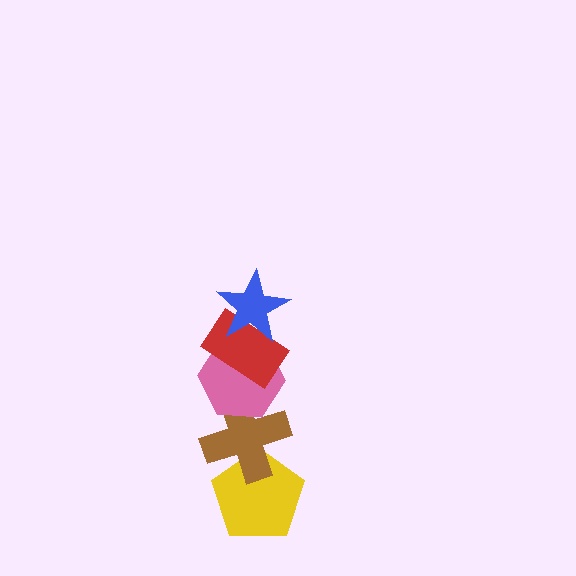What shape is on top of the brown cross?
The pink hexagon is on top of the brown cross.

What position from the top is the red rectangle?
The red rectangle is 2nd from the top.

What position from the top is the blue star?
The blue star is 1st from the top.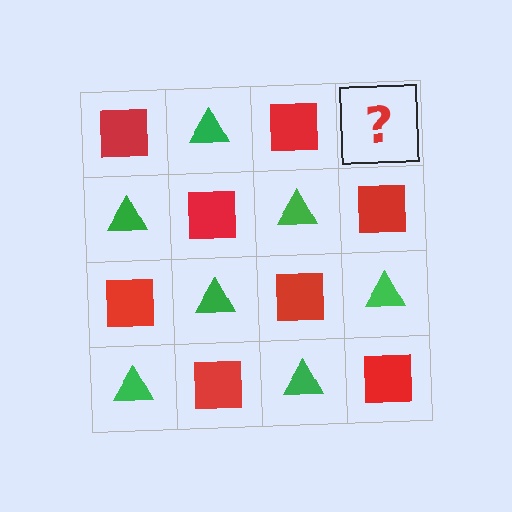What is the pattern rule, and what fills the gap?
The rule is that it alternates red square and green triangle in a checkerboard pattern. The gap should be filled with a green triangle.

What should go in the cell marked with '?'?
The missing cell should contain a green triangle.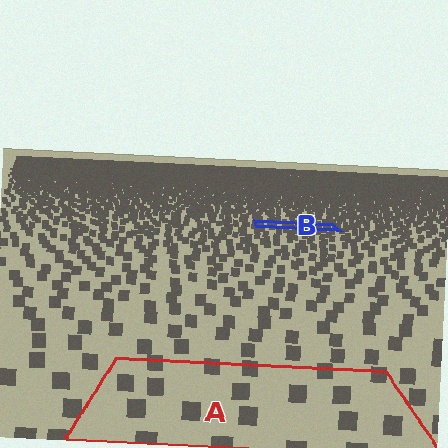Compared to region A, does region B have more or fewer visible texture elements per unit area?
Region B has more texture elements per unit area — they are packed more densely because it is farther away.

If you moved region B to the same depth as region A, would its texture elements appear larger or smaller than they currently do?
They would appear larger. At a closer depth, the same texture elements are projected at a bigger on-screen size.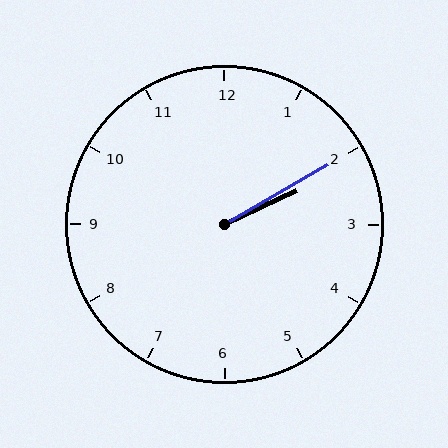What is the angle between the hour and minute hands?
Approximately 5 degrees.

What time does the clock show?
2:10.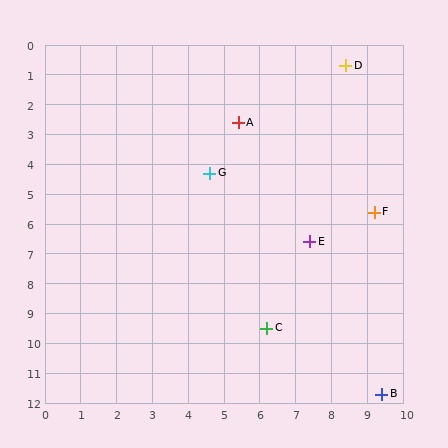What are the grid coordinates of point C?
Point C is at approximately (6.2, 9.5).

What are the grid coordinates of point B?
Point B is at approximately (9.4, 11.7).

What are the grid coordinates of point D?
Point D is at approximately (8.4, 0.7).